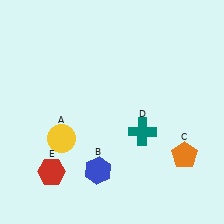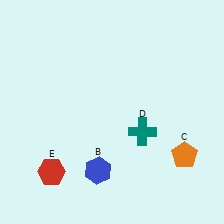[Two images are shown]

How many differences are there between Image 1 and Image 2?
There is 1 difference between the two images.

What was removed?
The yellow circle (A) was removed in Image 2.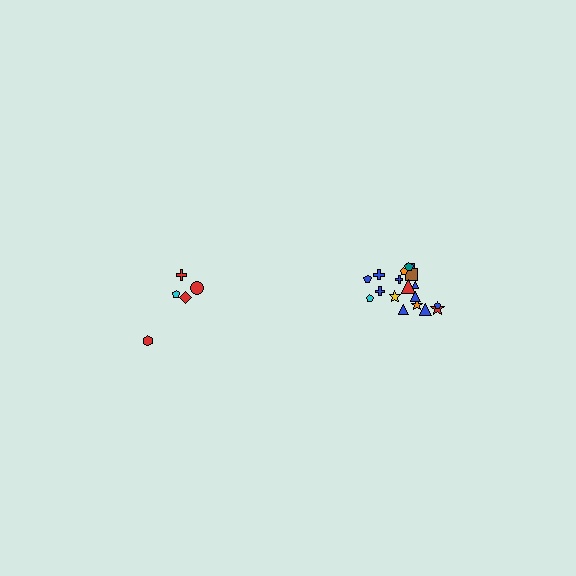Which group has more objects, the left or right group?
The right group.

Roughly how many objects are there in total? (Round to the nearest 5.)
Roughly 25 objects in total.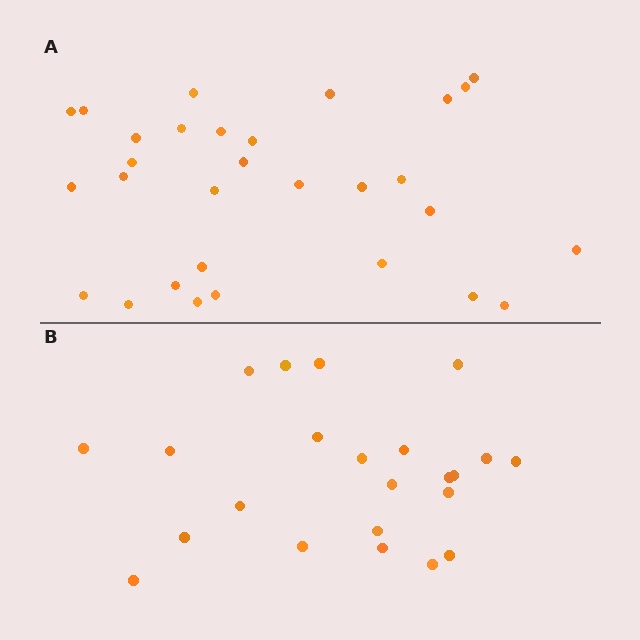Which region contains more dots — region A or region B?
Region A (the top region) has more dots.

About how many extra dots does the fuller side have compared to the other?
Region A has roughly 8 or so more dots than region B.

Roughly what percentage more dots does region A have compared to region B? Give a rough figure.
About 30% more.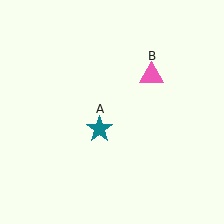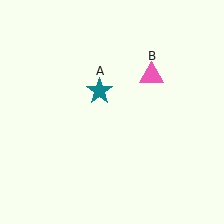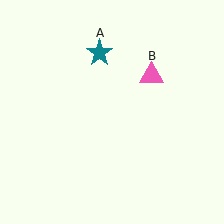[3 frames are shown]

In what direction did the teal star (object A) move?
The teal star (object A) moved up.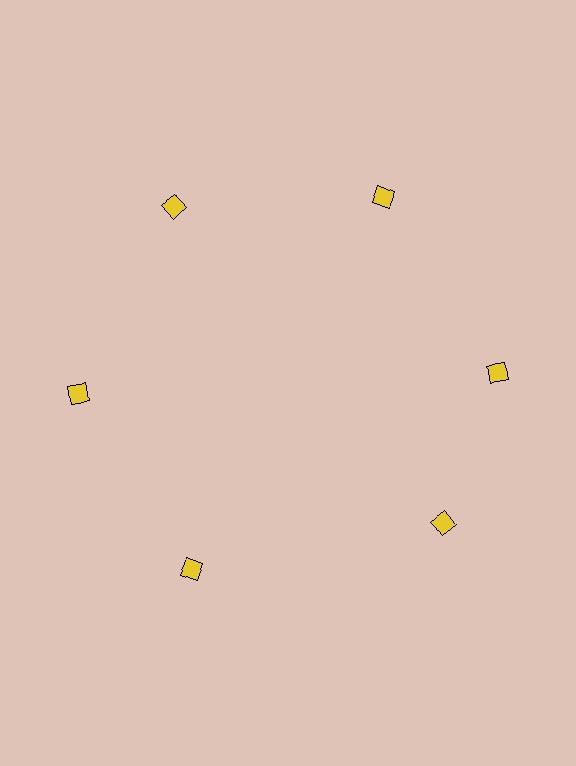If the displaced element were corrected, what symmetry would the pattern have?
It would have 6-fold rotational symmetry — the pattern would map onto itself every 60 degrees.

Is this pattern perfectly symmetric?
No. The 6 yellow diamonds are arranged in a ring, but one element near the 5 o'clock position is rotated out of alignment along the ring, breaking the 6-fold rotational symmetry.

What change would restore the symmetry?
The symmetry would be restored by rotating it back into even spacing with its neighbors so that all 6 diamonds sit at equal angles and equal distance from the center.